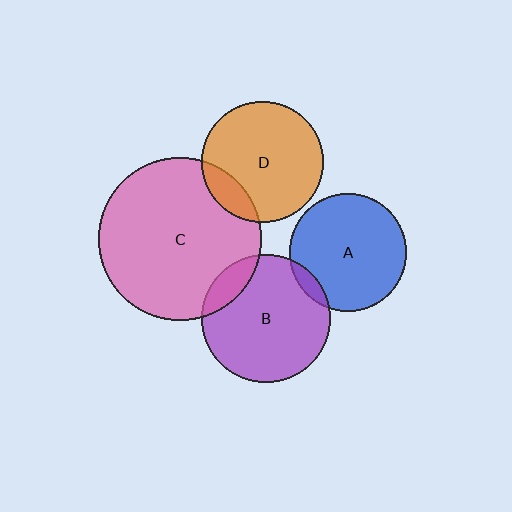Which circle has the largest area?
Circle C (pink).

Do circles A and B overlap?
Yes.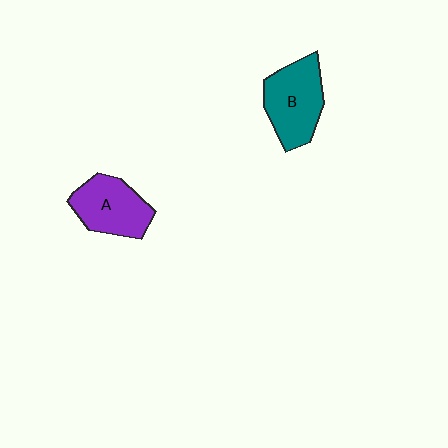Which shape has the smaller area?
Shape A (purple).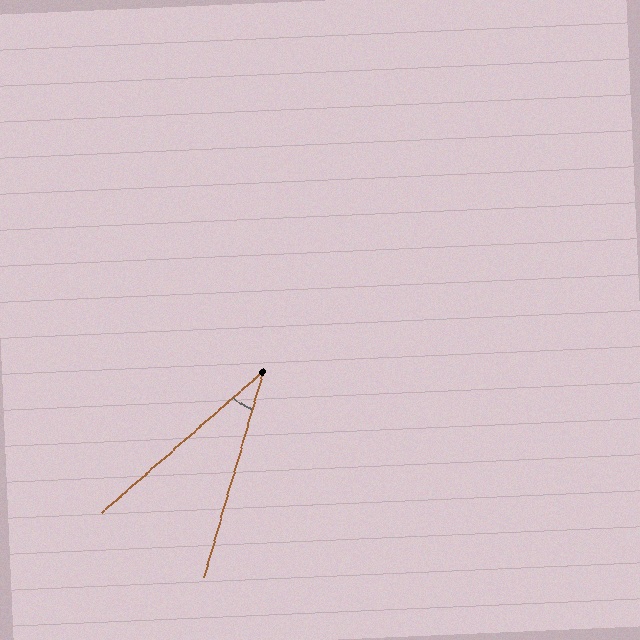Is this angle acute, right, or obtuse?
It is acute.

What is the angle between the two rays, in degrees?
Approximately 33 degrees.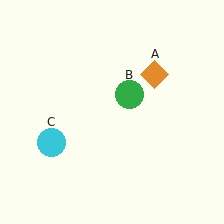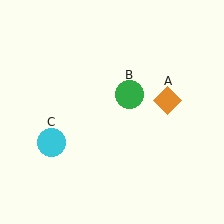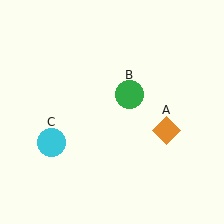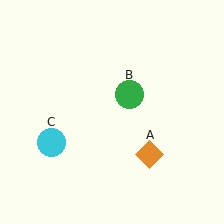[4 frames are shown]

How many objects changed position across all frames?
1 object changed position: orange diamond (object A).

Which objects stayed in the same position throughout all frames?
Green circle (object B) and cyan circle (object C) remained stationary.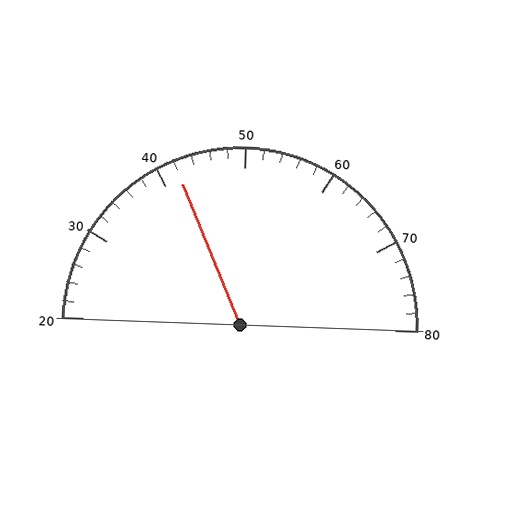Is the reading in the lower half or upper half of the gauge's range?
The reading is in the lower half of the range (20 to 80).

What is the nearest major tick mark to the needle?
The nearest major tick mark is 40.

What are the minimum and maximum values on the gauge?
The gauge ranges from 20 to 80.